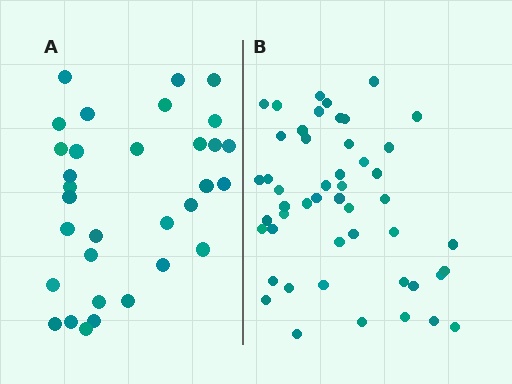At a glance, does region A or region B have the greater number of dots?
Region B (the right region) has more dots.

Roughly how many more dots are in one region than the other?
Region B has approximately 15 more dots than region A.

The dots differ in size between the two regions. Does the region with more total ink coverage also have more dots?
No. Region A has more total ink coverage because its dots are larger, but region B actually contains more individual dots. Total area can be misleading — the number of items is what matters here.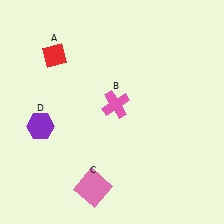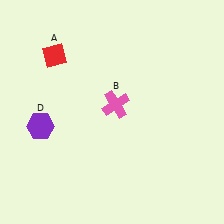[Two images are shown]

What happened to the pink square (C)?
The pink square (C) was removed in Image 2. It was in the bottom-left area of Image 1.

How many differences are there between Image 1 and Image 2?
There is 1 difference between the two images.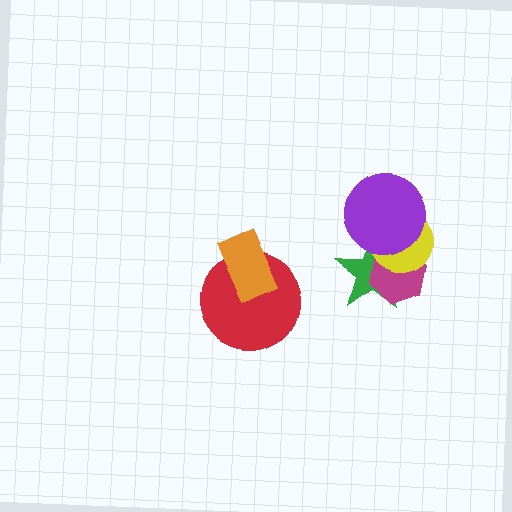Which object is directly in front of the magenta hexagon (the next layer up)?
The yellow circle is directly in front of the magenta hexagon.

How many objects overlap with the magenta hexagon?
3 objects overlap with the magenta hexagon.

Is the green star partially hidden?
Yes, it is partially covered by another shape.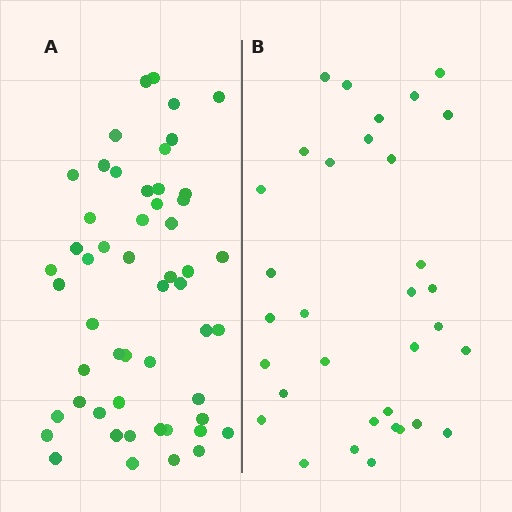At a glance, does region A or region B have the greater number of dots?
Region A (the left region) has more dots.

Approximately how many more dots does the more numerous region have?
Region A has approximately 20 more dots than region B.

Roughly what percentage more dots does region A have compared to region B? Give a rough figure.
About 60% more.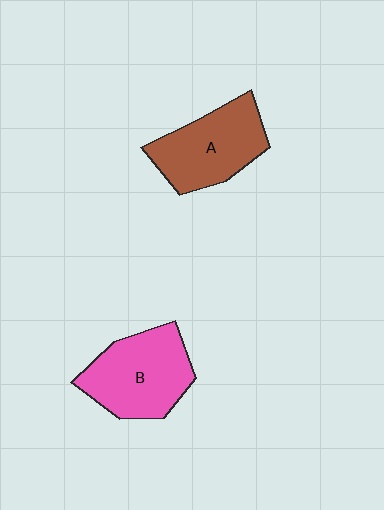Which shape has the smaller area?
Shape A (brown).